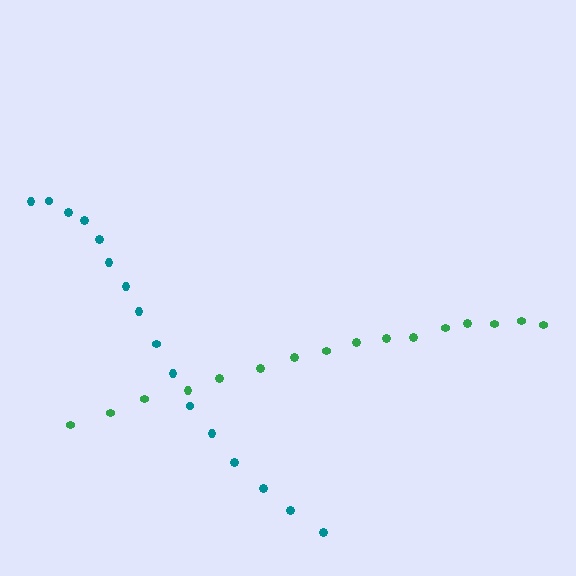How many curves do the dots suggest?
There are 2 distinct paths.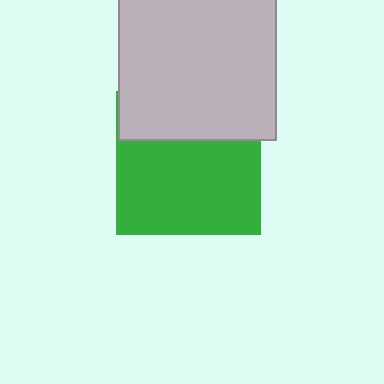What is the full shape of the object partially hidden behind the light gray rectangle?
The partially hidden object is a green square.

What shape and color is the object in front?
The object in front is a light gray rectangle.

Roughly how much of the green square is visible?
Most of it is visible (roughly 66%).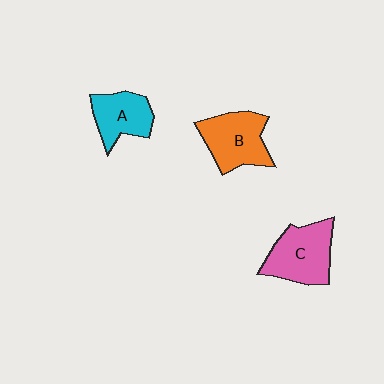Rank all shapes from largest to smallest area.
From largest to smallest: C (pink), B (orange), A (cyan).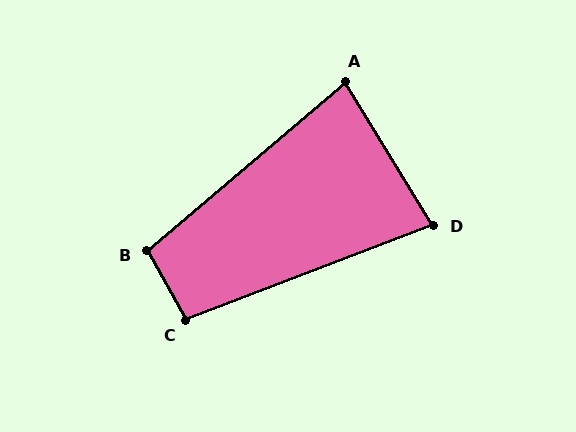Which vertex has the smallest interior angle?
D, at approximately 79 degrees.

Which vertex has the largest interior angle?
B, at approximately 101 degrees.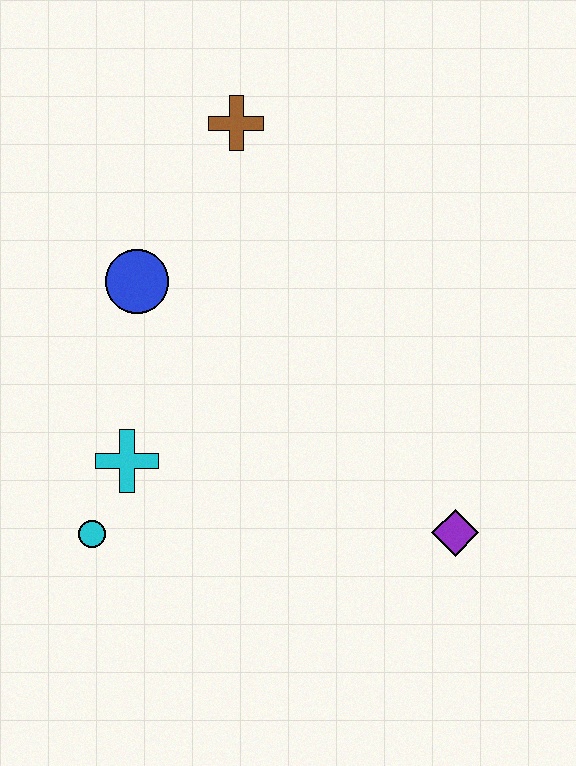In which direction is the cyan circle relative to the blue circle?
The cyan circle is below the blue circle.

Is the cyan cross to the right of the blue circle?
No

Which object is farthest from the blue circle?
The purple diamond is farthest from the blue circle.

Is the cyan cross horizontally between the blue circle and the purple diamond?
No